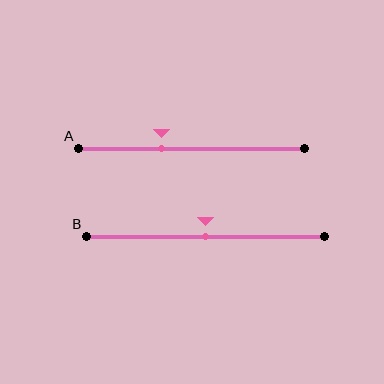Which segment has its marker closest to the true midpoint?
Segment B has its marker closest to the true midpoint.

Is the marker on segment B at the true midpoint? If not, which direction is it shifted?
Yes, the marker on segment B is at the true midpoint.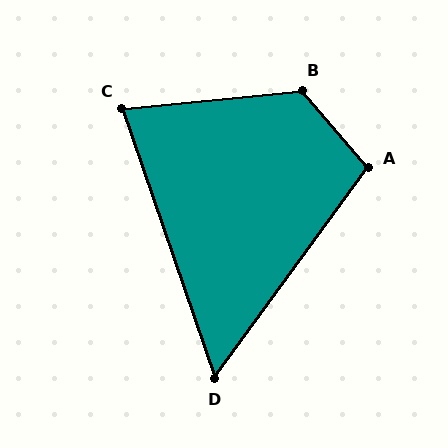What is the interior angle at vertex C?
Approximately 77 degrees (acute).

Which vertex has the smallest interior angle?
D, at approximately 55 degrees.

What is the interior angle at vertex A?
Approximately 103 degrees (obtuse).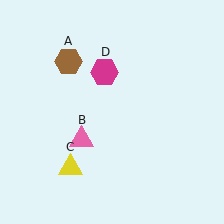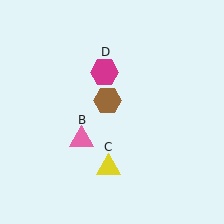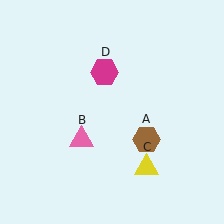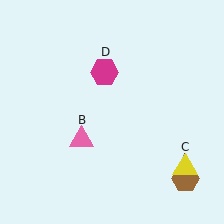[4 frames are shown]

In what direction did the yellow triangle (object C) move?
The yellow triangle (object C) moved right.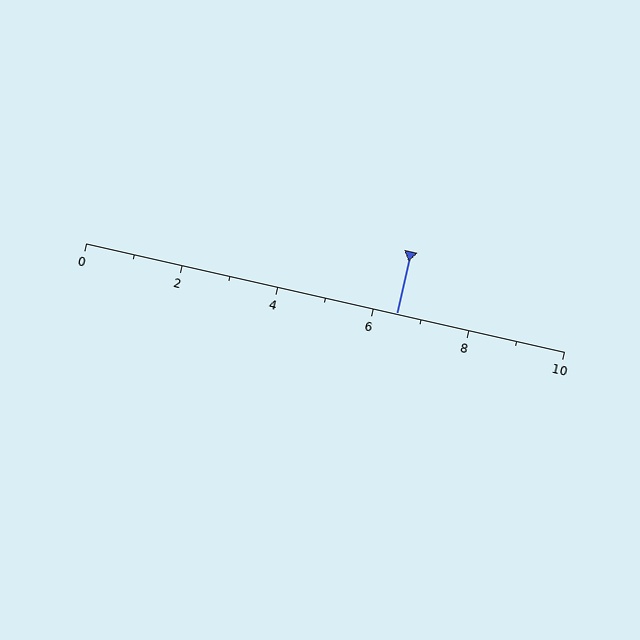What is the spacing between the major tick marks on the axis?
The major ticks are spaced 2 apart.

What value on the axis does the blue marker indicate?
The marker indicates approximately 6.5.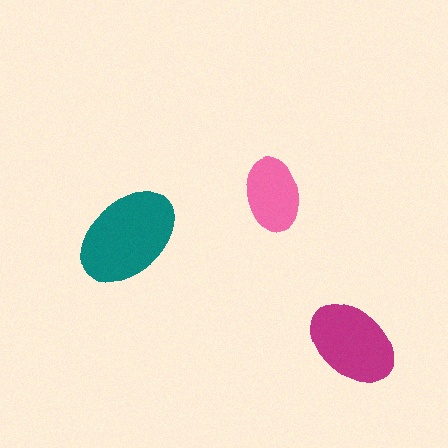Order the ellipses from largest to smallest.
the teal one, the magenta one, the pink one.